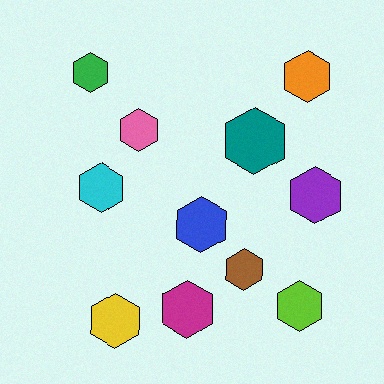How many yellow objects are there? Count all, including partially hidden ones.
There is 1 yellow object.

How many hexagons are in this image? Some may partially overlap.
There are 11 hexagons.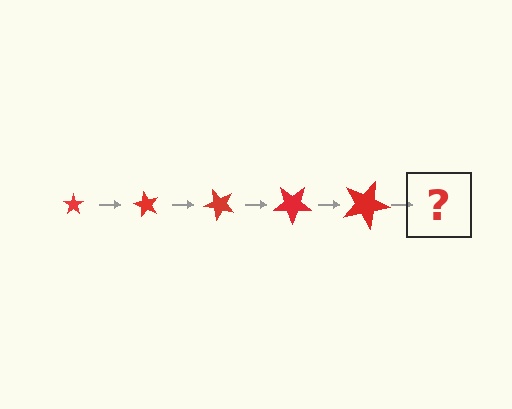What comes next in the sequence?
The next element should be a star, larger than the previous one and rotated 300 degrees from the start.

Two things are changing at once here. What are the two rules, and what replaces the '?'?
The two rules are that the star grows larger each step and it rotates 60 degrees each step. The '?' should be a star, larger than the previous one and rotated 300 degrees from the start.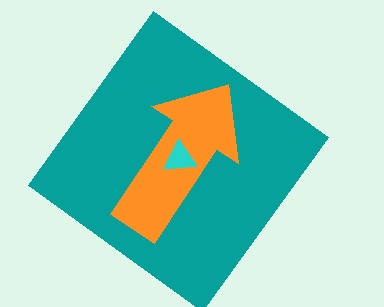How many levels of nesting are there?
3.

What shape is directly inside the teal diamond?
The orange arrow.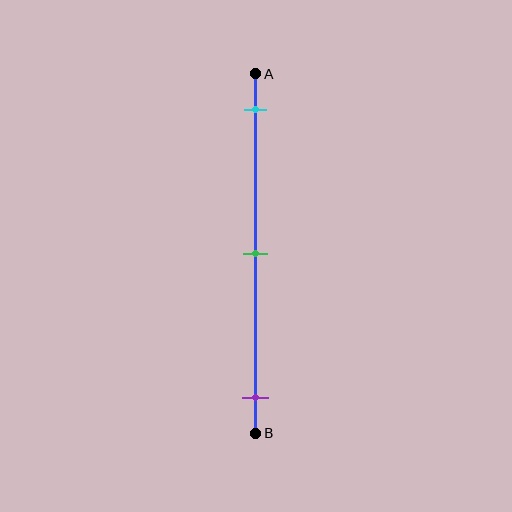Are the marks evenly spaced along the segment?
Yes, the marks are approximately evenly spaced.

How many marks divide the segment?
There are 3 marks dividing the segment.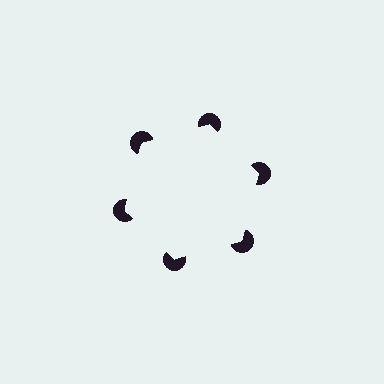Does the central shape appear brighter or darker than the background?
It typically appears slightly brighter than the background, even though no actual brightness change is drawn.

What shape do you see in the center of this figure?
An illusory hexagon — its edges are inferred from the aligned wedge cuts in the pac-man discs, not physically drawn.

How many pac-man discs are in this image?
There are 6 — one at each vertex of the illusory hexagon.